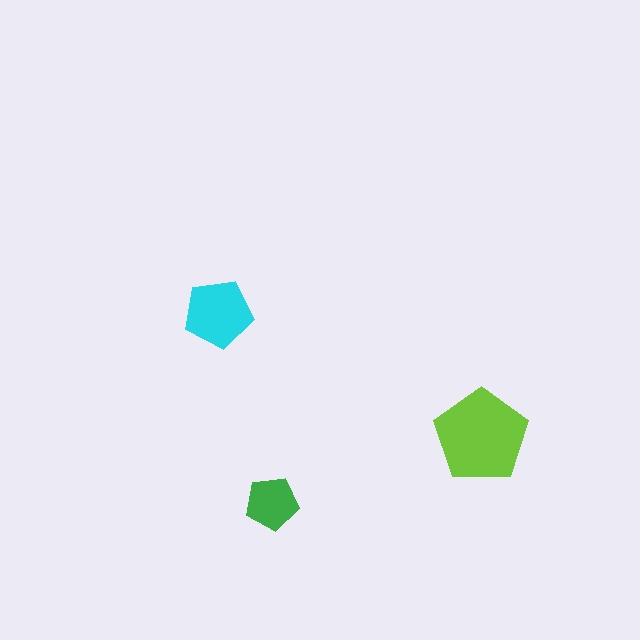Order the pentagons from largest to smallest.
the lime one, the cyan one, the green one.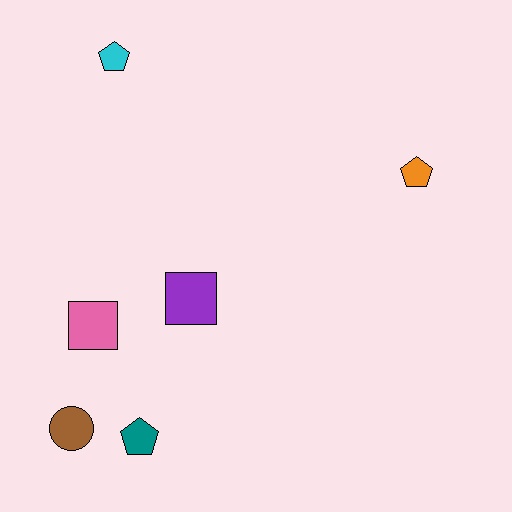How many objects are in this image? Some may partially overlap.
There are 6 objects.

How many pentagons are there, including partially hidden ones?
There are 3 pentagons.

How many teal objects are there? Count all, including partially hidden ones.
There is 1 teal object.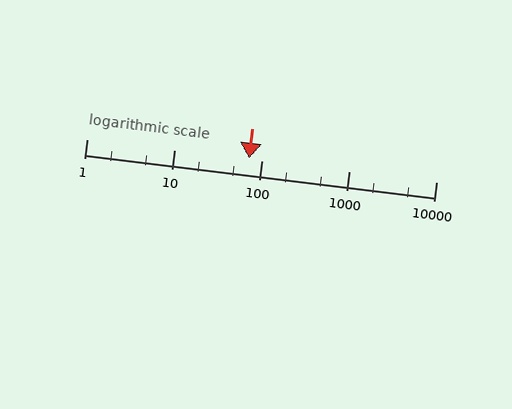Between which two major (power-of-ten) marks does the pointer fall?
The pointer is between 10 and 100.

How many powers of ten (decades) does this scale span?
The scale spans 4 decades, from 1 to 10000.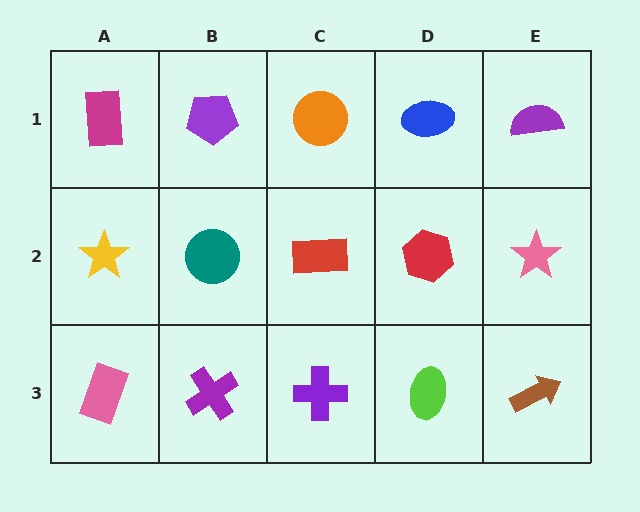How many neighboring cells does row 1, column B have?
3.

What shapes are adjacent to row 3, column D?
A red hexagon (row 2, column D), a purple cross (row 3, column C), a brown arrow (row 3, column E).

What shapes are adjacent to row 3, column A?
A yellow star (row 2, column A), a purple cross (row 3, column B).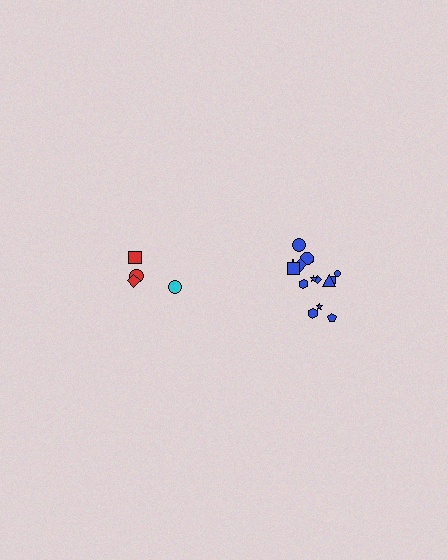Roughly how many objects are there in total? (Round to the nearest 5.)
Roughly 20 objects in total.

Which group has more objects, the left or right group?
The right group.